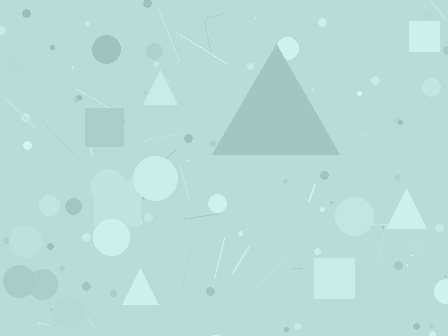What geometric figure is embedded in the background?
A triangle is embedded in the background.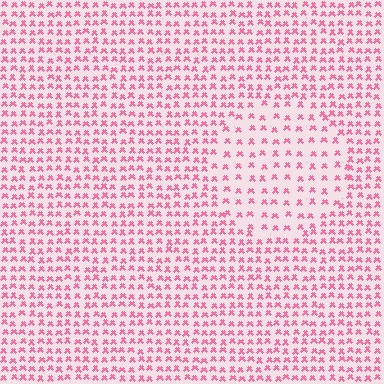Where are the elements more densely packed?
The elements are more densely packed outside the circle boundary.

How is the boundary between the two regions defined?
The boundary is defined by a change in element density (approximately 1.8x ratio). All elements are the same color, size, and shape.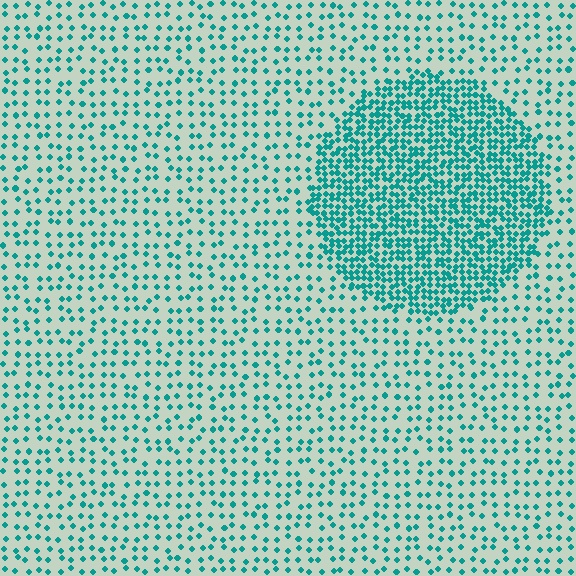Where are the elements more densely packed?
The elements are more densely packed inside the circle boundary.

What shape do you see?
I see a circle.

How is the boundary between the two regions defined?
The boundary is defined by a change in element density (approximately 2.7x ratio). All elements are the same color, size, and shape.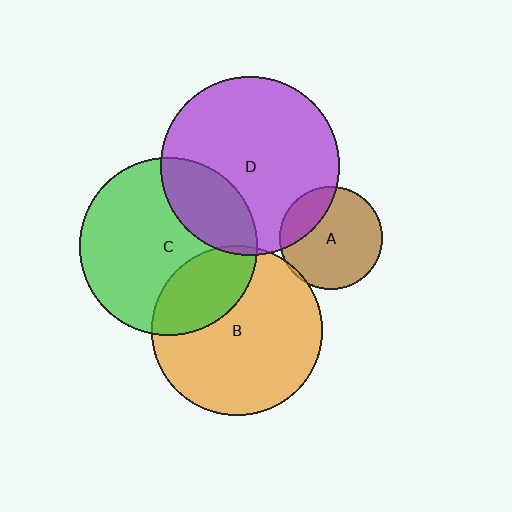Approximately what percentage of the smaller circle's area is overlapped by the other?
Approximately 25%.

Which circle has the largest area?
Circle D (purple).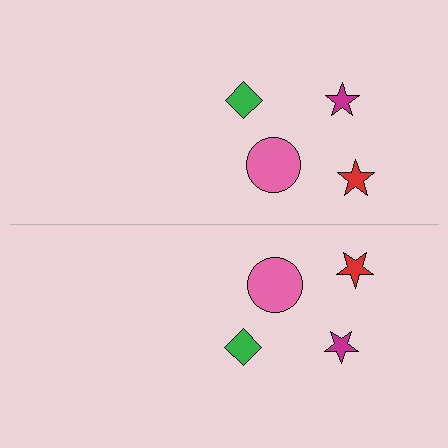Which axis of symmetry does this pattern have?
The pattern has a horizontal axis of symmetry running through the center of the image.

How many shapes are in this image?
There are 8 shapes in this image.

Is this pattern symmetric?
Yes, this pattern has bilateral (reflection) symmetry.